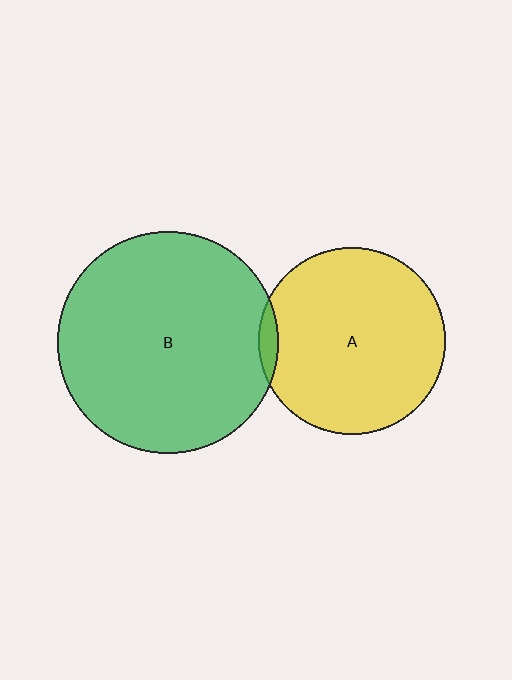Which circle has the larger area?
Circle B (green).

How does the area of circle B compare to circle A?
Approximately 1.4 times.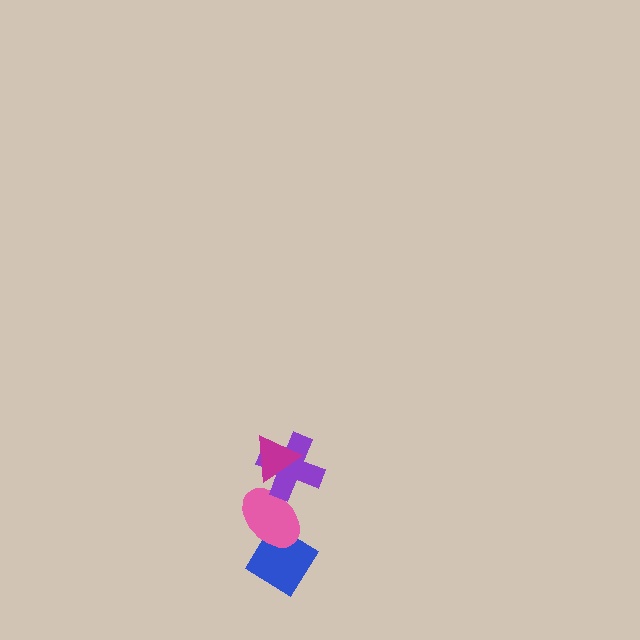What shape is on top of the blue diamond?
The pink ellipse is on top of the blue diamond.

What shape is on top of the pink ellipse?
The purple cross is on top of the pink ellipse.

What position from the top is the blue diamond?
The blue diamond is 4th from the top.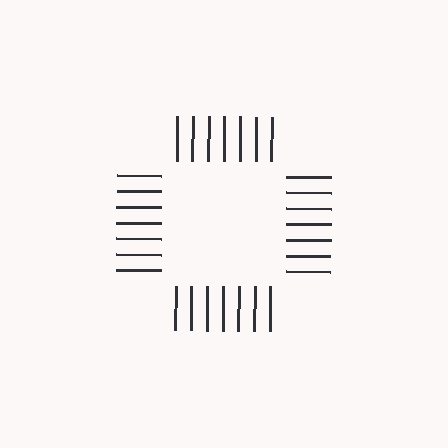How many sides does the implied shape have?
4 sides — the line-ends trace a square.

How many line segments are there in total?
28 — 7 along each of the 4 edges.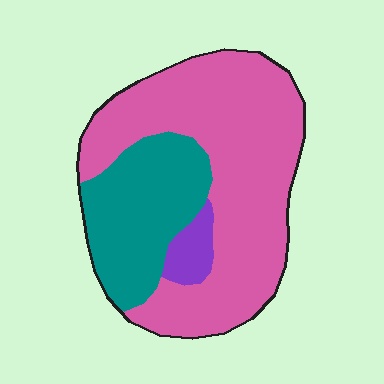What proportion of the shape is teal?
Teal covers 29% of the shape.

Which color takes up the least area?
Purple, at roughly 5%.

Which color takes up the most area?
Pink, at roughly 65%.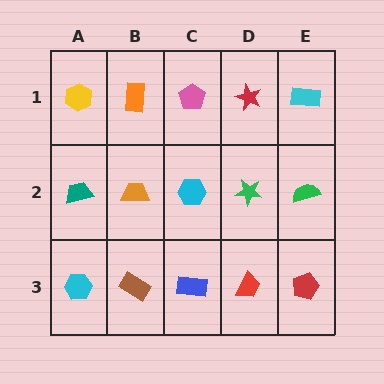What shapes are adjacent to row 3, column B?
An orange trapezoid (row 2, column B), a cyan hexagon (row 3, column A), a blue rectangle (row 3, column C).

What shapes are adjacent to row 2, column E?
A cyan rectangle (row 1, column E), a red pentagon (row 3, column E), a green star (row 2, column D).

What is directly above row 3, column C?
A cyan hexagon.